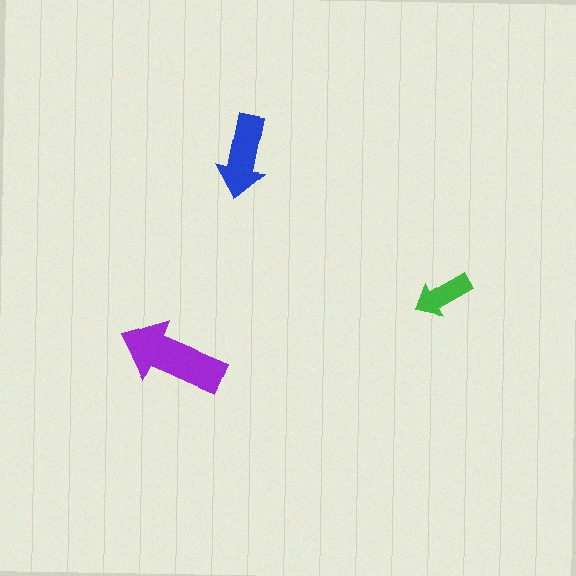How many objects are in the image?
There are 3 objects in the image.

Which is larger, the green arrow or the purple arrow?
The purple one.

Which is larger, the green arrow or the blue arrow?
The blue one.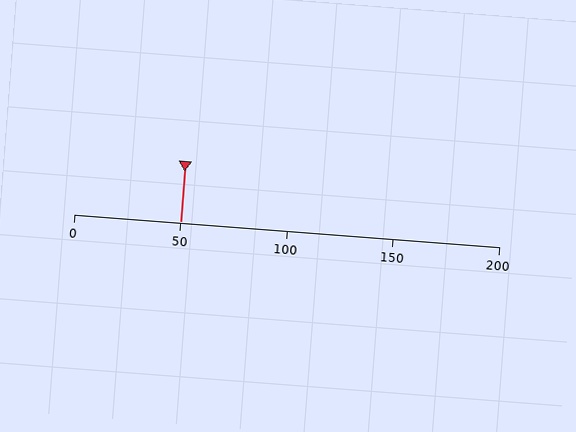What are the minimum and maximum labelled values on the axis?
The axis runs from 0 to 200.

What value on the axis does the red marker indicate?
The marker indicates approximately 50.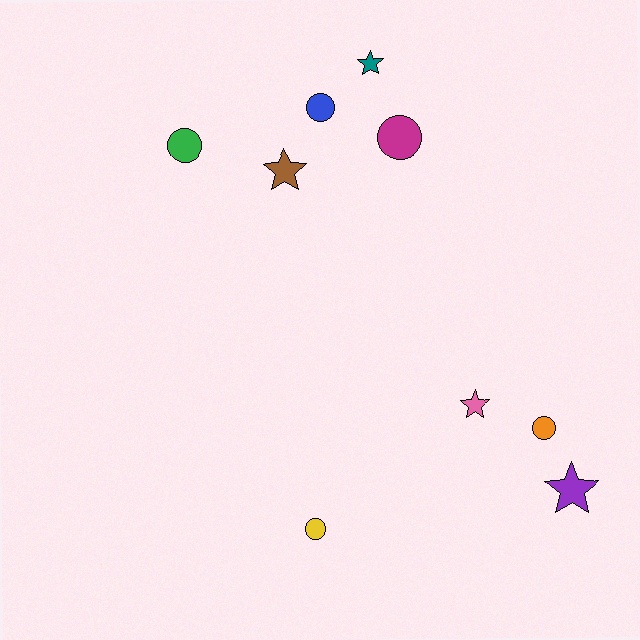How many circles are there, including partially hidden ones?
There are 5 circles.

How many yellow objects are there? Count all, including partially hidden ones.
There is 1 yellow object.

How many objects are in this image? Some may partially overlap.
There are 9 objects.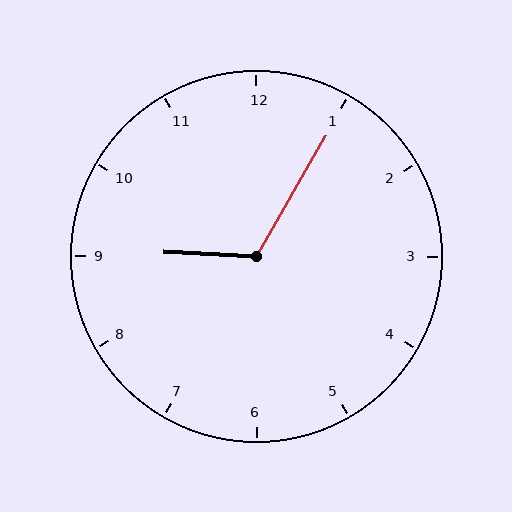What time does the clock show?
9:05.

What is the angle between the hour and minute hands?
Approximately 118 degrees.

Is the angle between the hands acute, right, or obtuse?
It is obtuse.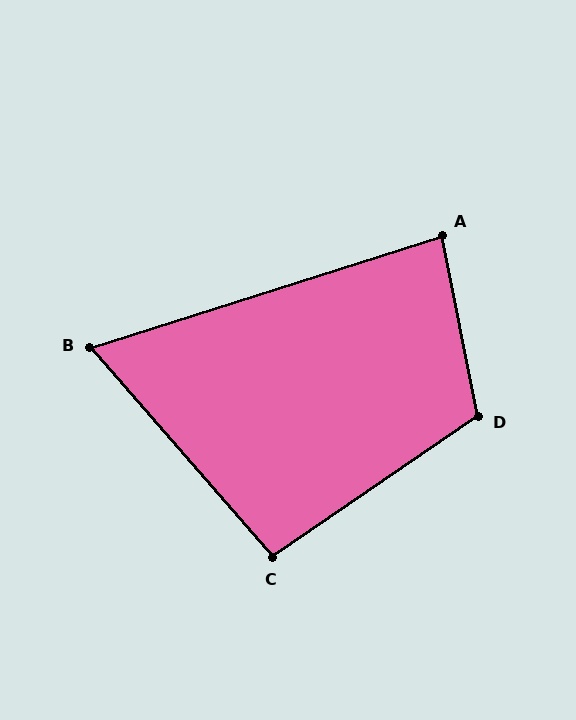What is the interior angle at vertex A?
Approximately 84 degrees (acute).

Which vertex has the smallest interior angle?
B, at approximately 67 degrees.